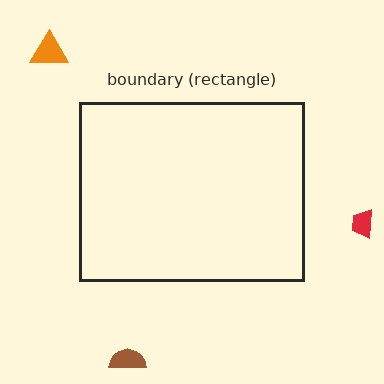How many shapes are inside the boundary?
0 inside, 3 outside.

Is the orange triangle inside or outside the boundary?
Outside.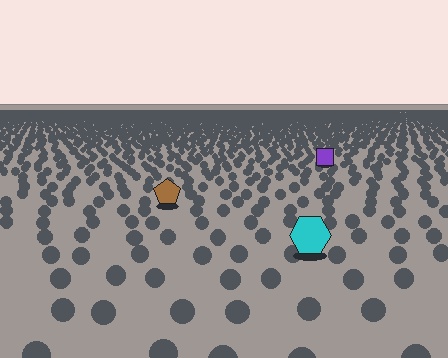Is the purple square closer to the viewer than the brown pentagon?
No. The brown pentagon is closer — you can tell from the texture gradient: the ground texture is coarser near it.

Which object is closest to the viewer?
The cyan hexagon is closest. The texture marks near it are larger and more spread out.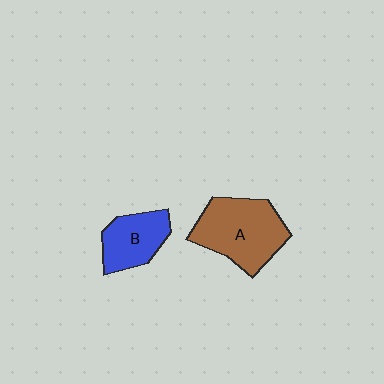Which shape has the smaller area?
Shape B (blue).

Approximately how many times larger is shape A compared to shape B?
Approximately 1.6 times.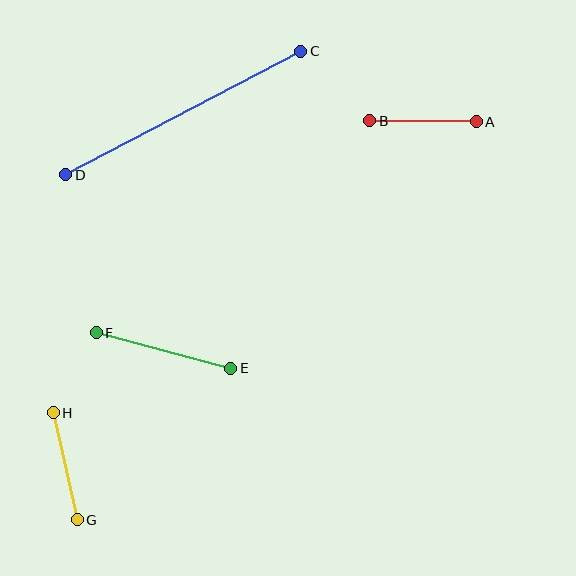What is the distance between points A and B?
The distance is approximately 106 pixels.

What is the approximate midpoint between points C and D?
The midpoint is at approximately (183, 113) pixels.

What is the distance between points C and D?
The distance is approximately 265 pixels.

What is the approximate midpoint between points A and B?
The midpoint is at approximately (423, 121) pixels.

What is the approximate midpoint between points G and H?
The midpoint is at approximately (65, 466) pixels.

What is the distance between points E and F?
The distance is approximately 139 pixels.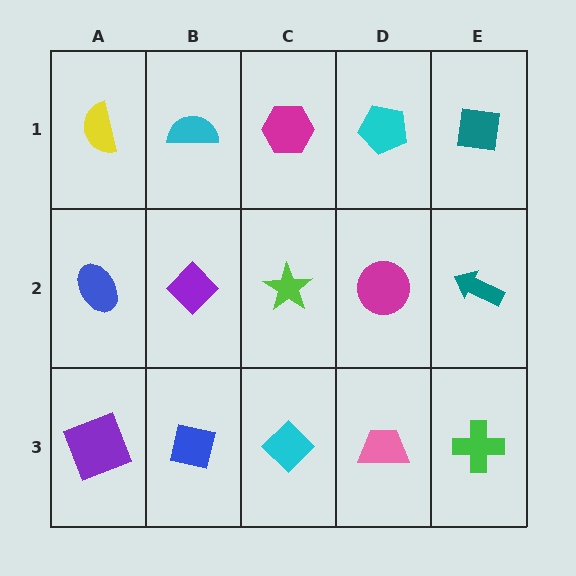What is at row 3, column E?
A green cross.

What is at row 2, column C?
A lime star.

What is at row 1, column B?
A cyan semicircle.